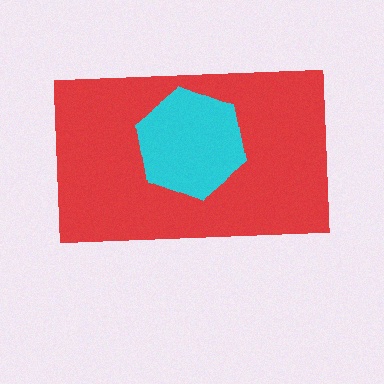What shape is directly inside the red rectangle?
The cyan hexagon.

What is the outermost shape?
The red rectangle.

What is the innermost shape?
The cyan hexagon.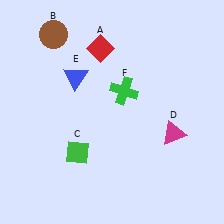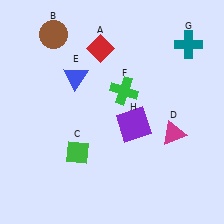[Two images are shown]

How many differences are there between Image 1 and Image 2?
There are 2 differences between the two images.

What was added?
A teal cross (G), a purple square (H) were added in Image 2.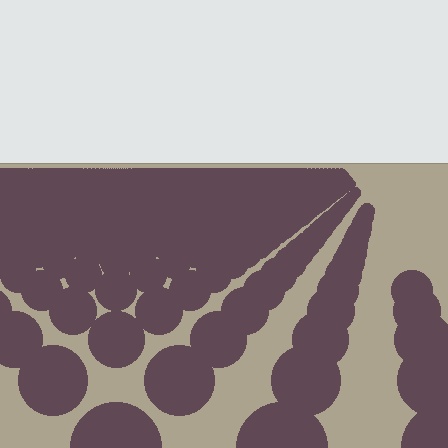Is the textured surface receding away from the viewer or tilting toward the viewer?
The surface is receding away from the viewer. Texture elements get smaller and denser toward the top.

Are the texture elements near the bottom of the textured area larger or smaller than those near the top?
Larger. Near the bottom, elements are closer to the viewer and appear at a bigger on-screen size.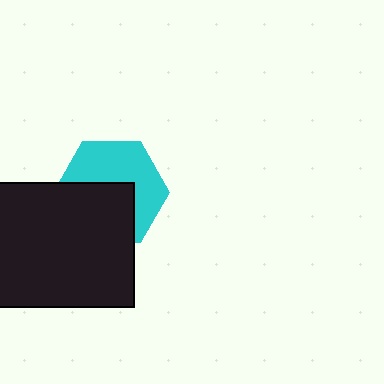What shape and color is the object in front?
The object in front is a black rectangle.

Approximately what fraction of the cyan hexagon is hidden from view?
Roughly 48% of the cyan hexagon is hidden behind the black rectangle.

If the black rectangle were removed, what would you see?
You would see the complete cyan hexagon.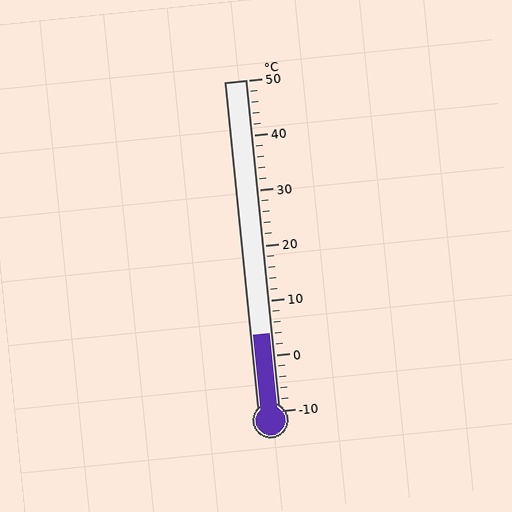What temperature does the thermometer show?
The thermometer shows approximately 4°C.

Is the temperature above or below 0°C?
The temperature is above 0°C.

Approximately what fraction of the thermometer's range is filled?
The thermometer is filled to approximately 25% of its range.